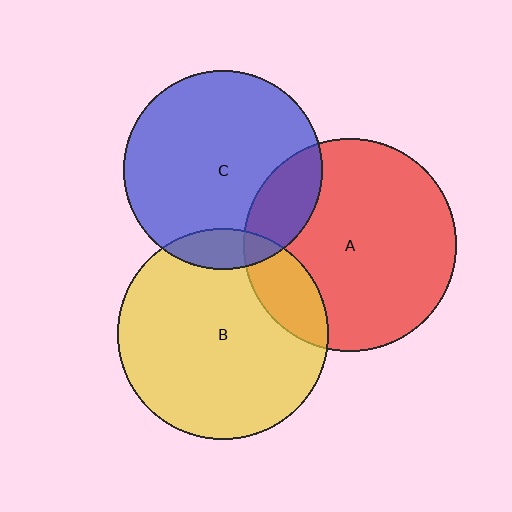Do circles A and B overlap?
Yes.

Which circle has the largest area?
Circle A (red).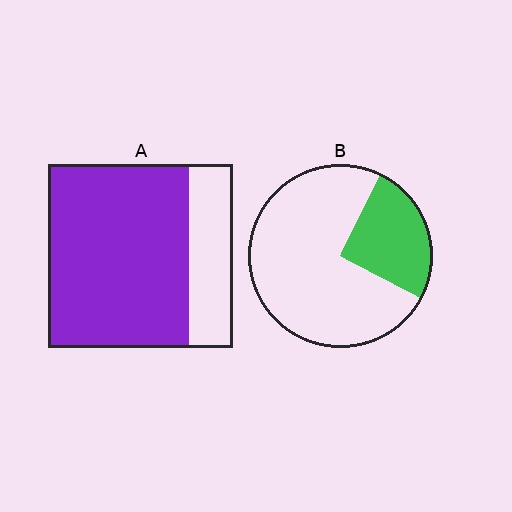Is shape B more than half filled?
No.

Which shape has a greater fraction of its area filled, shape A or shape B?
Shape A.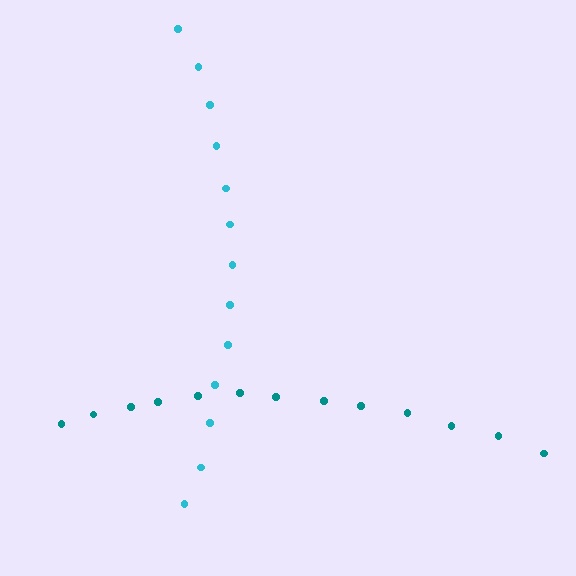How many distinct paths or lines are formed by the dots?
There are 2 distinct paths.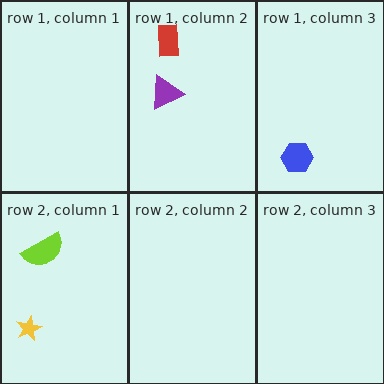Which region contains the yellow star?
The row 2, column 1 region.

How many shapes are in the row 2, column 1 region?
2.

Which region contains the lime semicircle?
The row 2, column 1 region.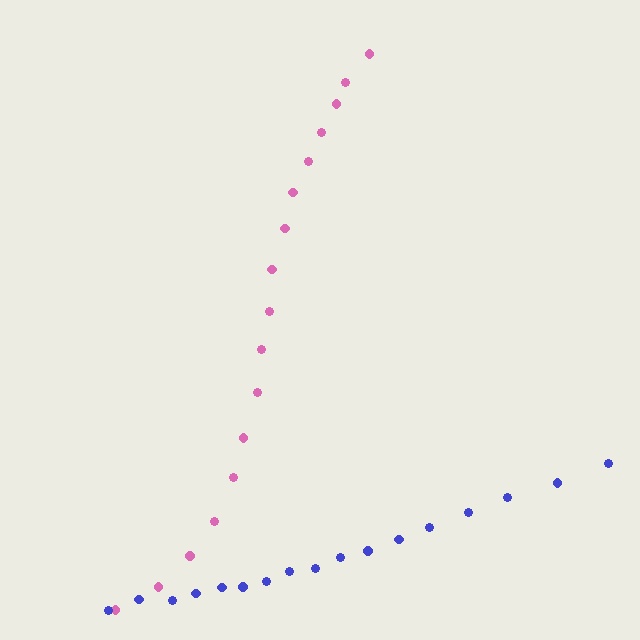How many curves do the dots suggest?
There are 2 distinct paths.